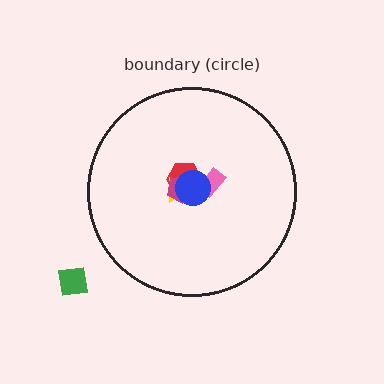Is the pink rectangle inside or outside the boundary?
Inside.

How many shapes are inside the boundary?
5 inside, 1 outside.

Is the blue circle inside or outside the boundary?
Inside.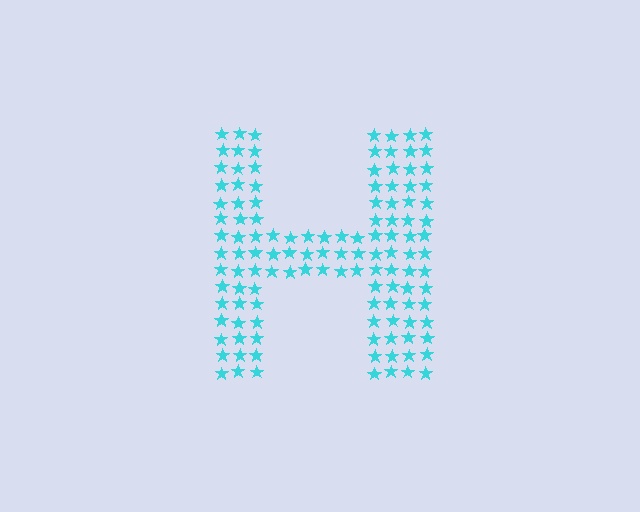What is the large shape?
The large shape is the letter H.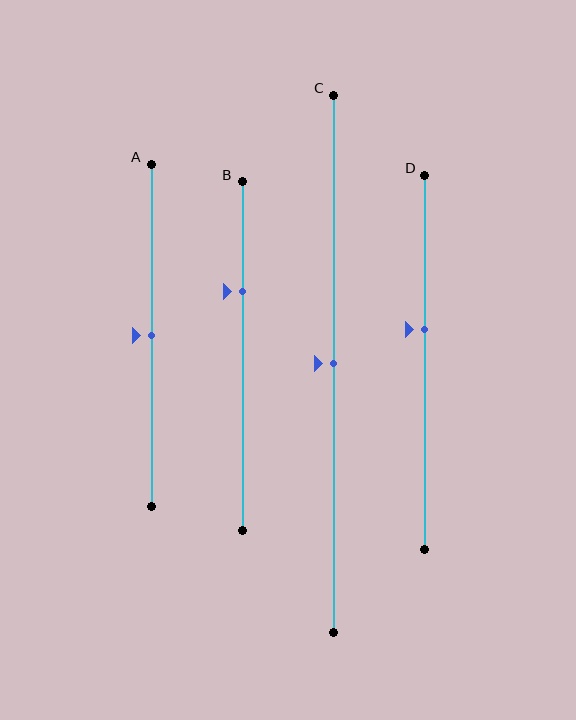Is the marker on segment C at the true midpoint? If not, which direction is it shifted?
Yes, the marker on segment C is at the true midpoint.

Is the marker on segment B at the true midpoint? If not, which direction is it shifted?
No, the marker on segment B is shifted upward by about 19% of the segment length.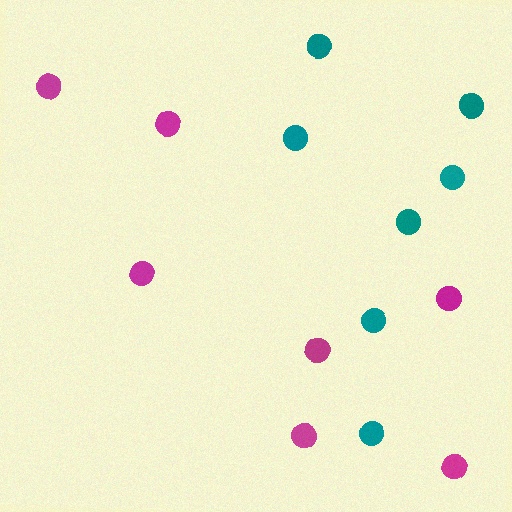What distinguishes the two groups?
There are 2 groups: one group of magenta circles (7) and one group of teal circles (7).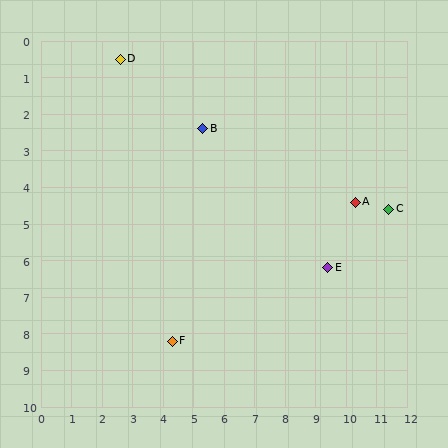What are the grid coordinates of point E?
Point E is at approximately (9.4, 6.2).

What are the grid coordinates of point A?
Point A is at approximately (10.3, 4.4).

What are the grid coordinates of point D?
Point D is at approximately (2.6, 0.5).